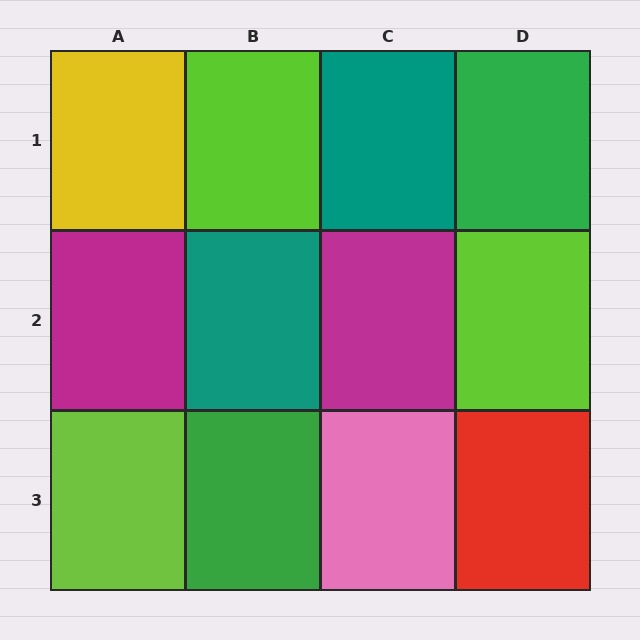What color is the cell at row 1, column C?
Teal.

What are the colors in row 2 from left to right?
Magenta, teal, magenta, lime.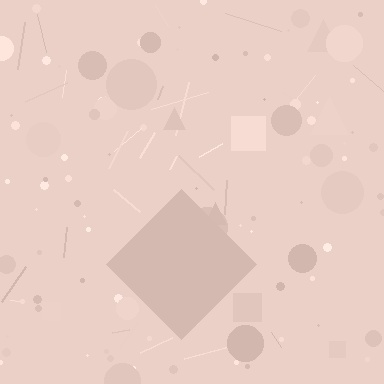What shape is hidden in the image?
A diamond is hidden in the image.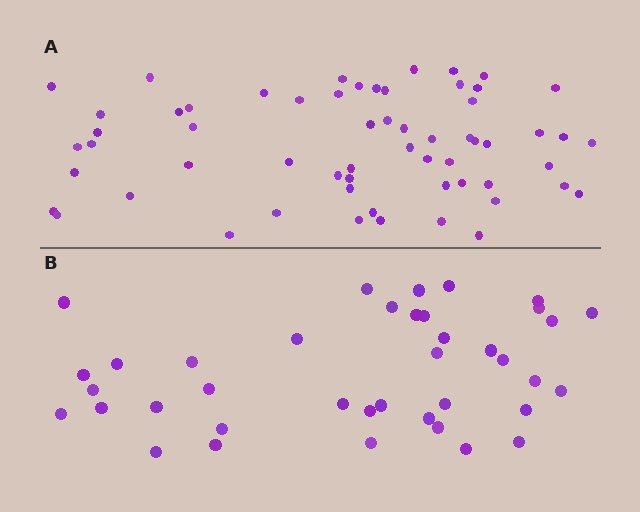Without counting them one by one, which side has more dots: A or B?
Region A (the top region) has more dots.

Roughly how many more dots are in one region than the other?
Region A has approximately 20 more dots than region B.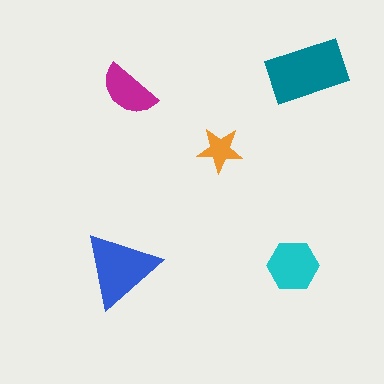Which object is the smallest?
The orange star.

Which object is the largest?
The teal rectangle.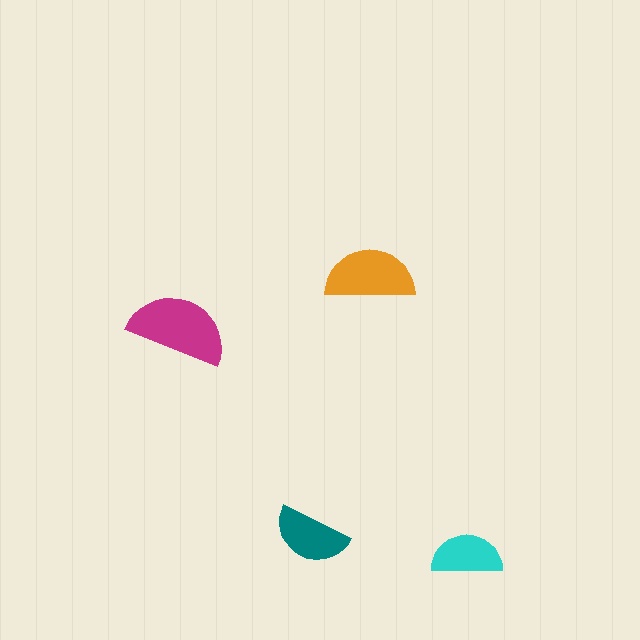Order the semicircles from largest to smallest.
the magenta one, the orange one, the teal one, the cyan one.